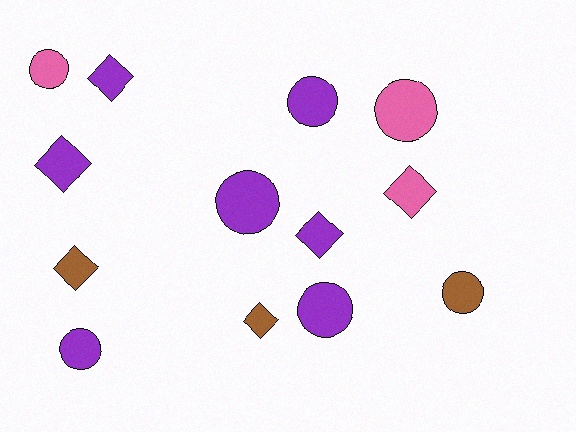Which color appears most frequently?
Purple, with 7 objects.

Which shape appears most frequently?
Circle, with 7 objects.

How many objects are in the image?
There are 13 objects.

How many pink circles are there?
There are 2 pink circles.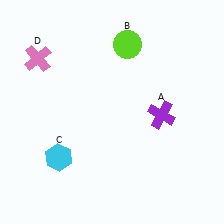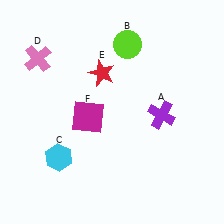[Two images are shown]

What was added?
A red star (E), a magenta square (F) were added in Image 2.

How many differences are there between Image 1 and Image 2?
There are 2 differences between the two images.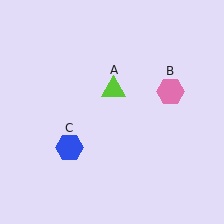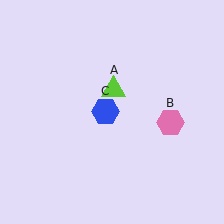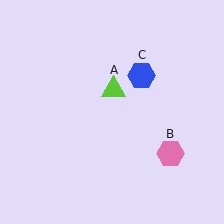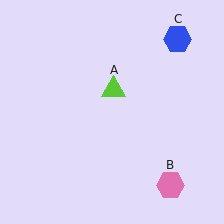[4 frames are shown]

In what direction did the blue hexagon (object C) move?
The blue hexagon (object C) moved up and to the right.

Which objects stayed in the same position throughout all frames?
Lime triangle (object A) remained stationary.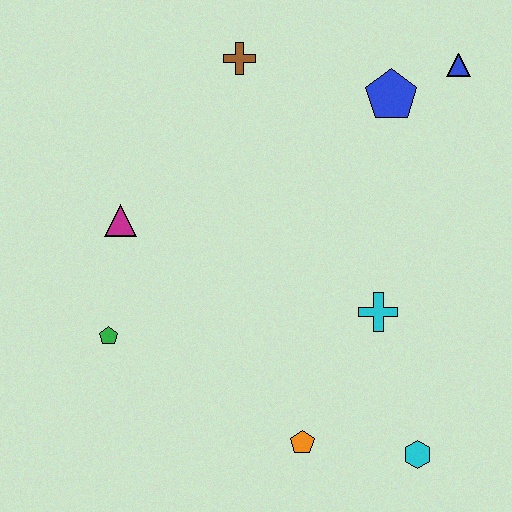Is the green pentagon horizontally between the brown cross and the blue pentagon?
No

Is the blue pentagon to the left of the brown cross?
No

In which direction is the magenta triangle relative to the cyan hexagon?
The magenta triangle is to the left of the cyan hexagon.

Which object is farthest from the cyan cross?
The brown cross is farthest from the cyan cross.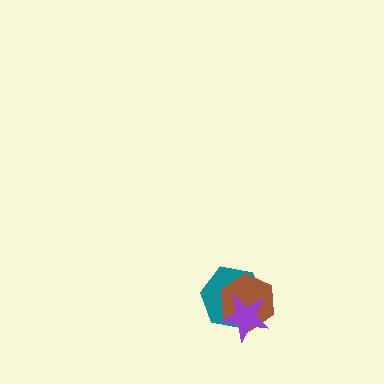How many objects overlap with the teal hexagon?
2 objects overlap with the teal hexagon.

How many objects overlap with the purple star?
2 objects overlap with the purple star.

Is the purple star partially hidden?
No, no other shape covers it.